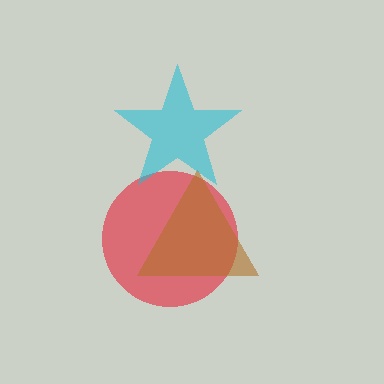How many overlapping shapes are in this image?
There are 3 overlapping shapes in the image.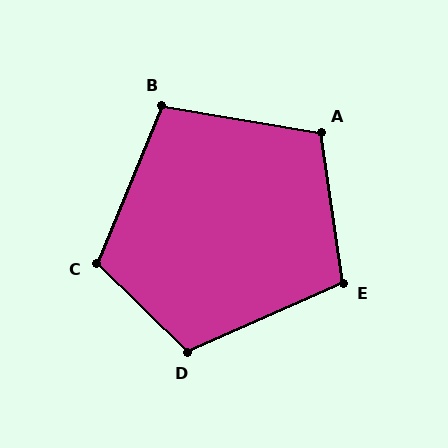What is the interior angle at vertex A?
Approximately 108 degrees (obtuse).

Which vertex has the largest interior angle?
D, at approximately 112 degrees.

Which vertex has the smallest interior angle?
B, at approximately 103 degrees.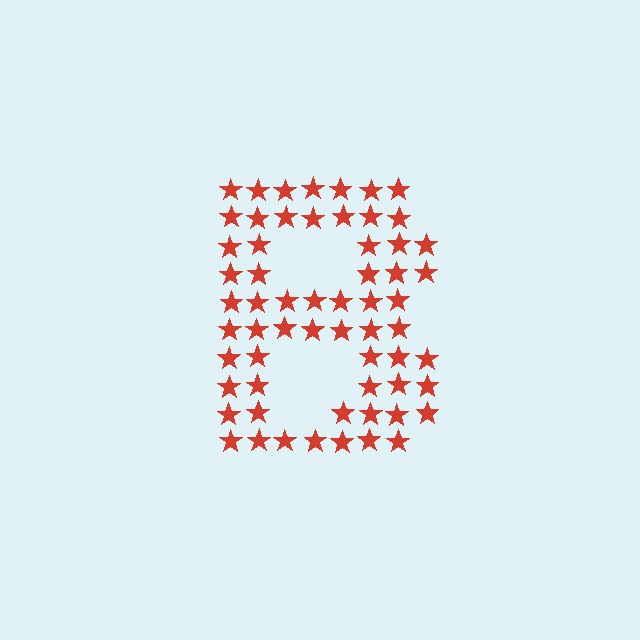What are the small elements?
The small elements are stars.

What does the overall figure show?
The overall figure shows the letter B.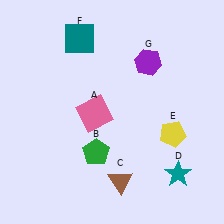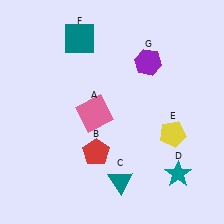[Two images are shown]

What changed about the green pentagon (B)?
In Image 1, B is green. In Image 2, it changed to red.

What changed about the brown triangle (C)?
In Image 1, C is brown. In Image 2, it changed to teal.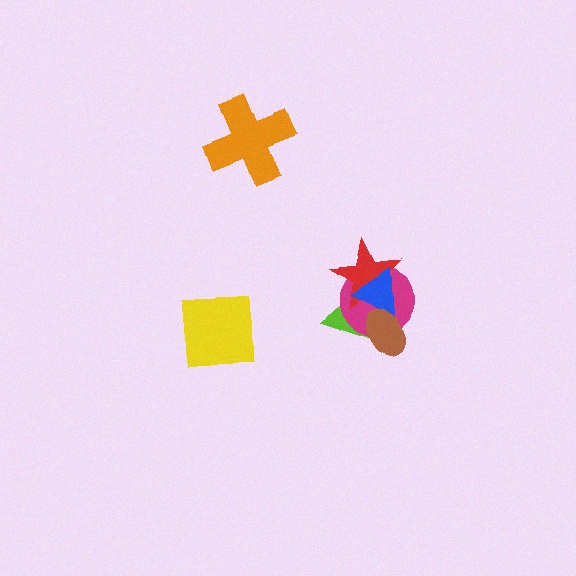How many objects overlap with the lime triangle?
4 objects overlap with the lime triangle.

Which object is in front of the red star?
The blue triangle is in front of the red star.